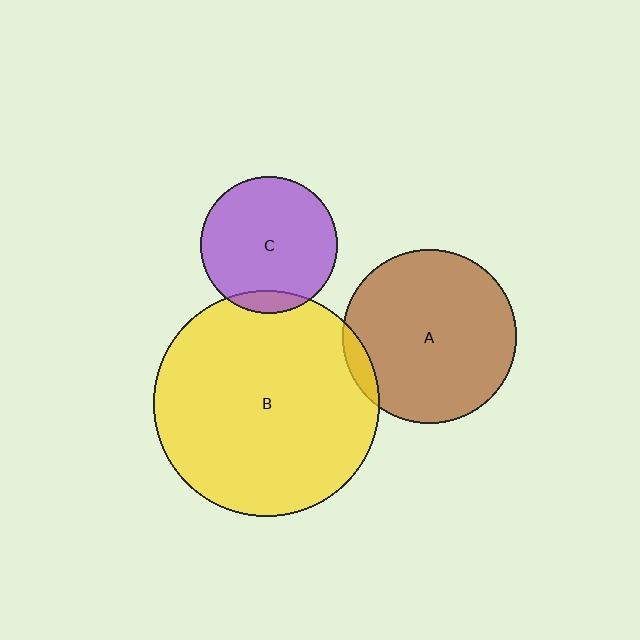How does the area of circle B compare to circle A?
Approximately 1.7 times.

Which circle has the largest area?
Circle B (yellow).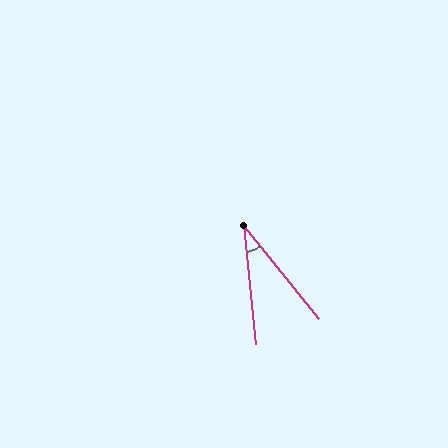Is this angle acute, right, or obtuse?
It is acute.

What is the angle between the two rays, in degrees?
Approximately 33 degrees.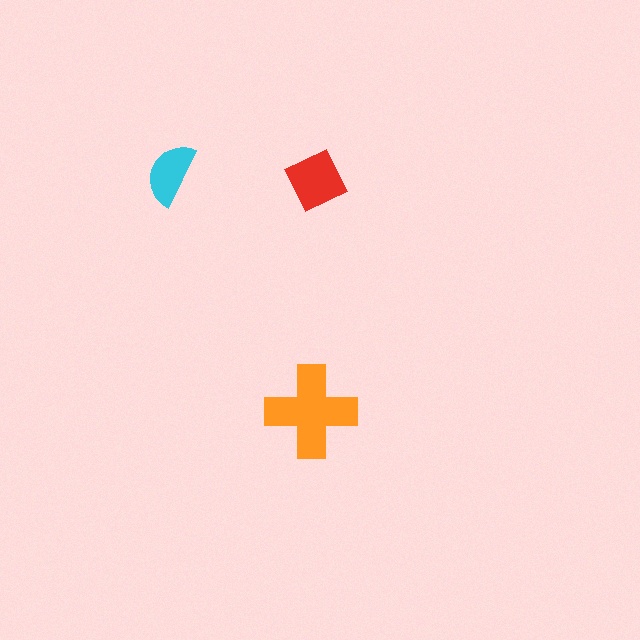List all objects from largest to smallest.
The orange cross, the red square, the cyan semicircle.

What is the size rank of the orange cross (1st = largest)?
1st.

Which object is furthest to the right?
The red square is rightmost.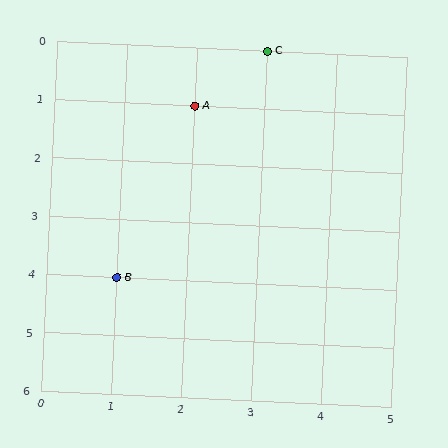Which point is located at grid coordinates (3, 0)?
Point C is at (3, 0).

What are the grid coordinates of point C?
Point C is at grid coordinates (3, 0).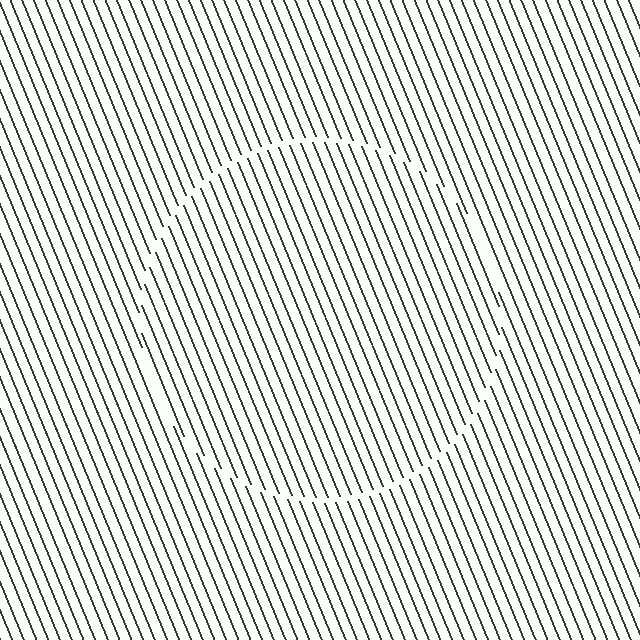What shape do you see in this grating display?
An illusory circle. The interior of the shape contains the same grating, shifted by half a period — the contour is defined by the phase discontinuity where line-ends from the inner and outer gratings abut.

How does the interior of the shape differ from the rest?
The interior of the shape contains the same grating, shifted by half a period — the contour is defined by the phase discontinuity where line-ends from the inner and outer gratings abut.